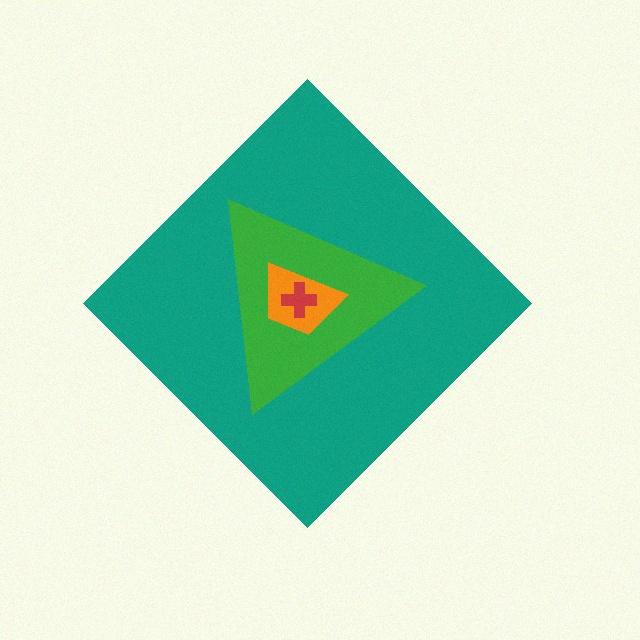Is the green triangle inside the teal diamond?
Yes.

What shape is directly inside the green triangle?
The orange trapezoid.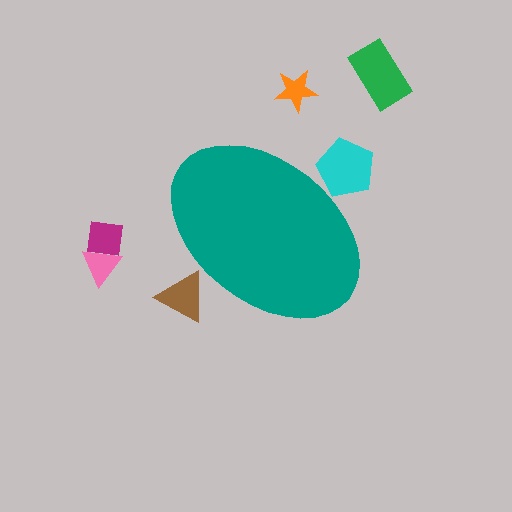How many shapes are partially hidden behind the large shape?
2 shapes are partially hidden.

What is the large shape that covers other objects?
A teal ellipse.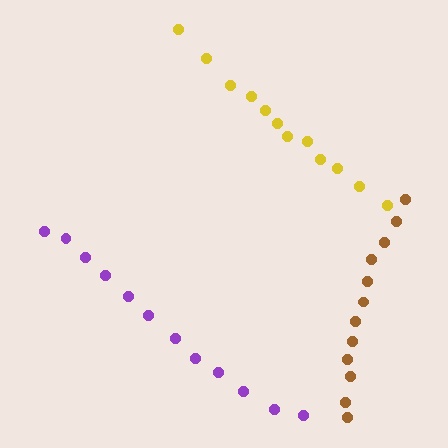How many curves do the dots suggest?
There are 3 distinct paths.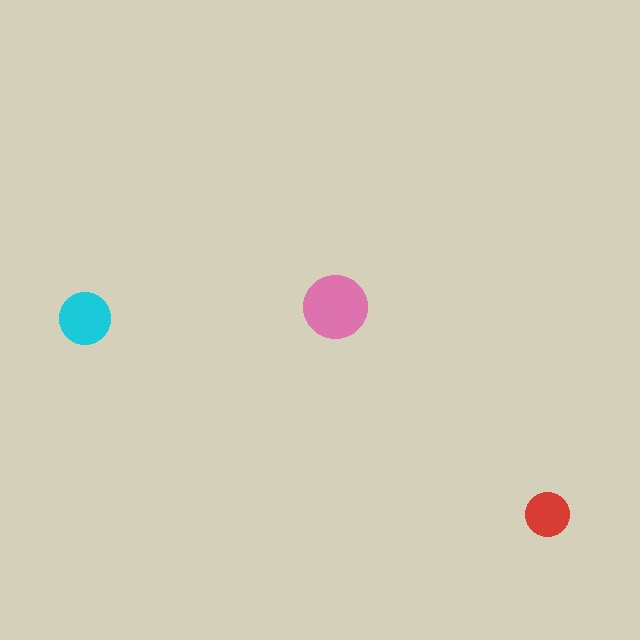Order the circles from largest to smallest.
the pink one, the cyan one, the red one.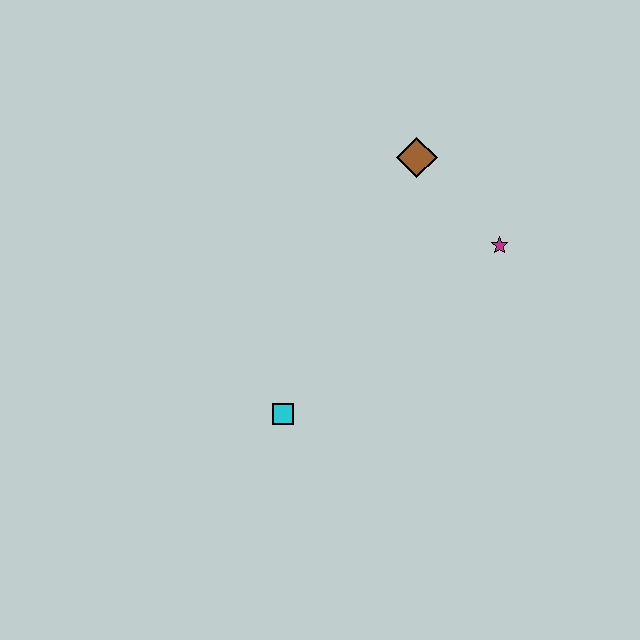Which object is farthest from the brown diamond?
The cyan square is farthest from the brown diamond.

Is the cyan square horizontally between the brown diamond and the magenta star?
No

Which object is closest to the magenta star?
The brown diamond is closest to the magenta star.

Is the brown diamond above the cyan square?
Yes